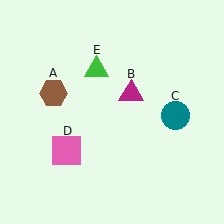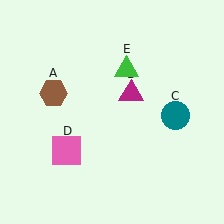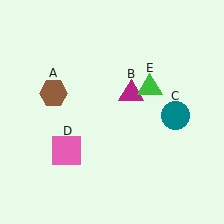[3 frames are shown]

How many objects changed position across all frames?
1 object changed position: green triangle (object E).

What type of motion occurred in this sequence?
The green triangle (object E) rotated clockwise around the center of the scene.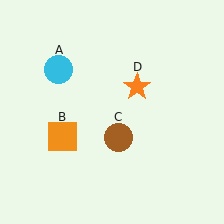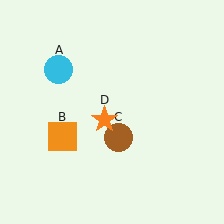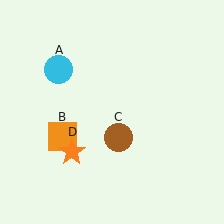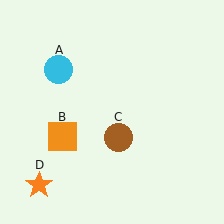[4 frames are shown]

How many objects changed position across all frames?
1 object changed position: orange star (object D).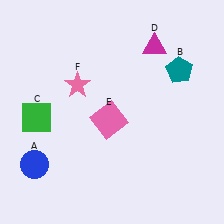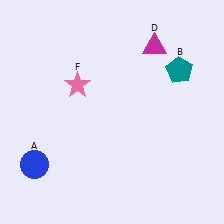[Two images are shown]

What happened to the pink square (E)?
The pink square (E) was removed in Image 2. It was in the bottom-left area of Image 1.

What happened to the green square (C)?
The green square (C) was removed in Image 2. It was in the bottom-left area of Image 1.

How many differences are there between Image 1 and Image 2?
There are 2 differences between the two images.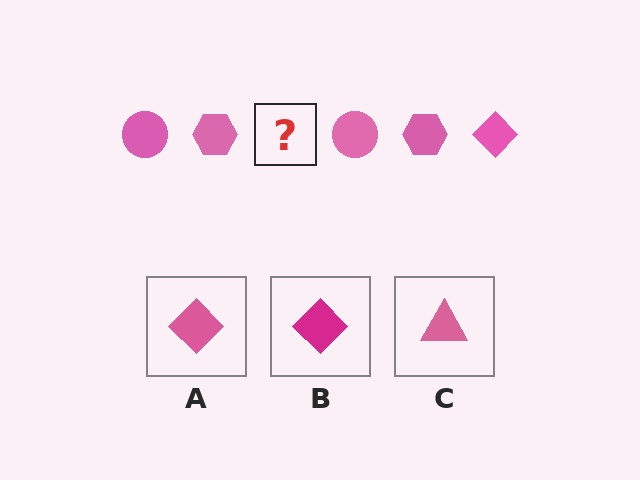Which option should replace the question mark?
Option A.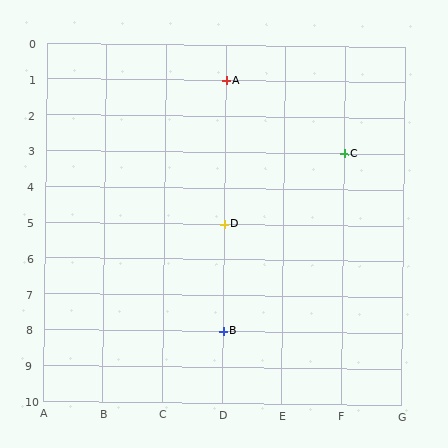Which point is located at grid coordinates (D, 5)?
Point D is at (D, 5).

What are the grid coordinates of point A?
Point A is at grid coordinates (D, 1).